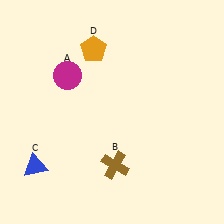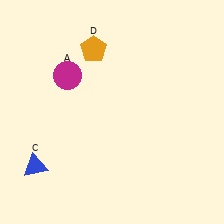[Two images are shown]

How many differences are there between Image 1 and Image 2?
There is 1 difference between the two images.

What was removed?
The brown cross (B) was removed in Image 2.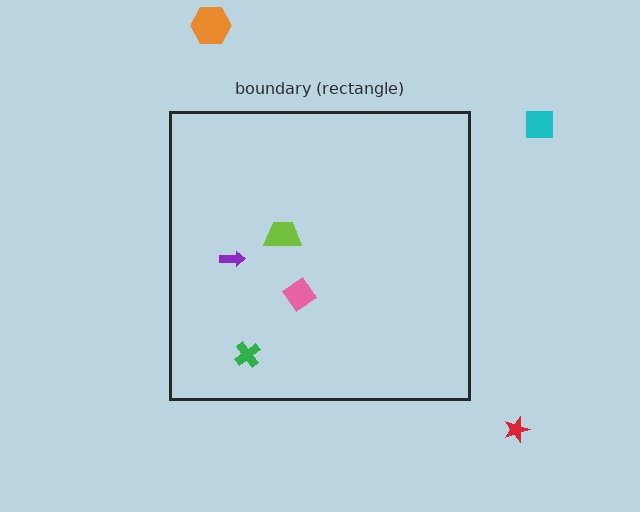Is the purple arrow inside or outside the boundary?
Inside.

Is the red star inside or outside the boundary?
Outside.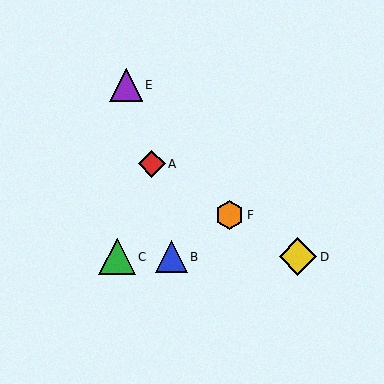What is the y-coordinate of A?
Object A is at y≈164.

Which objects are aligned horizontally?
Objects B, C, D are aligned horizontally.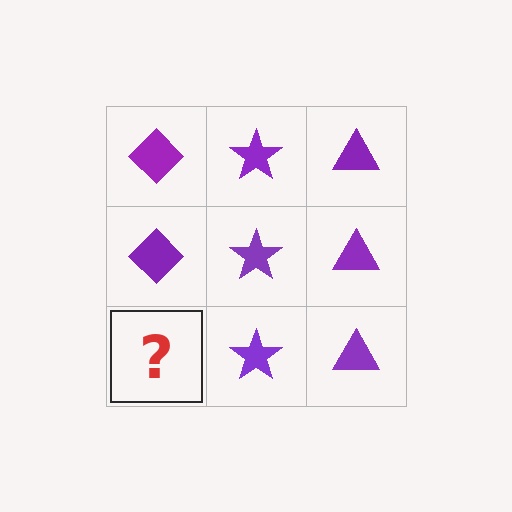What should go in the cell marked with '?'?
The missing cell should contain a purple diamond.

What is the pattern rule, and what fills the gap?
The rule is that each column has a consistent shape. The gap should be filled with a purple diamond.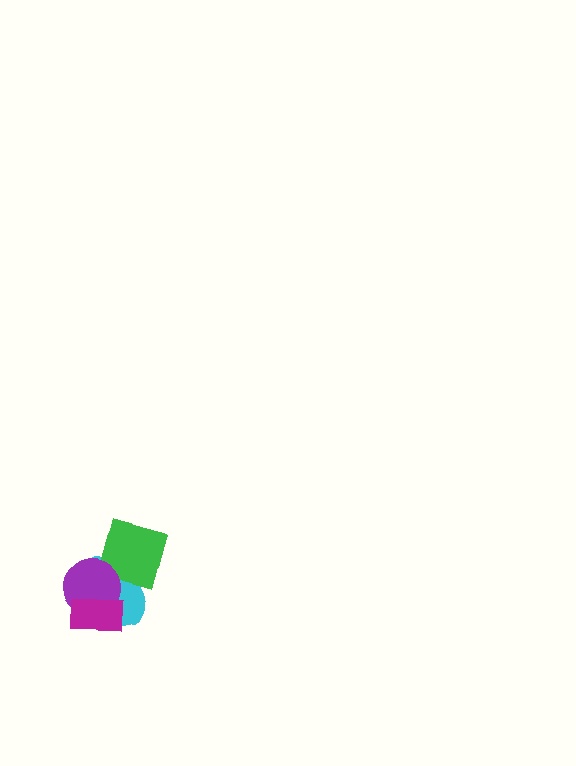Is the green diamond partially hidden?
Yes, it is partially covered by another shape.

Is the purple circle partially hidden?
Yes, it is partially covered by another shape.